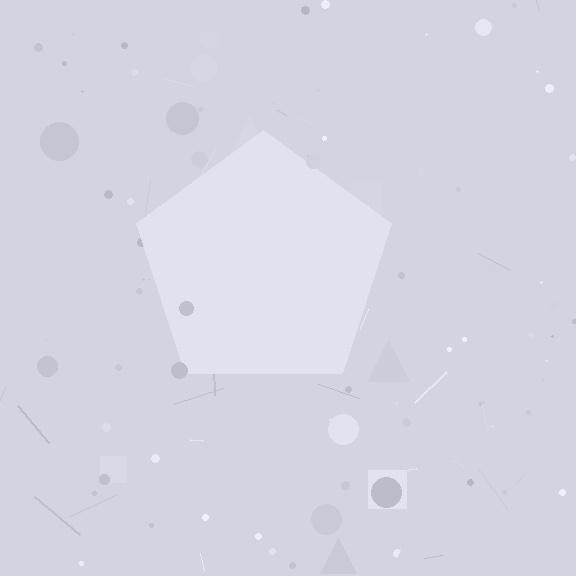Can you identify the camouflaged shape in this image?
The camouflaged shape is a pentagon.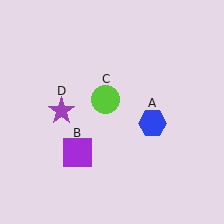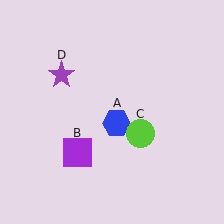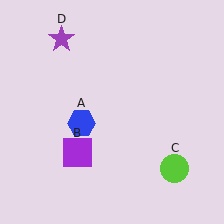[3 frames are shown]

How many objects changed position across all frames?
3 objects changed position: blue hexagon (object A), lime circle (object C), purple star (object D).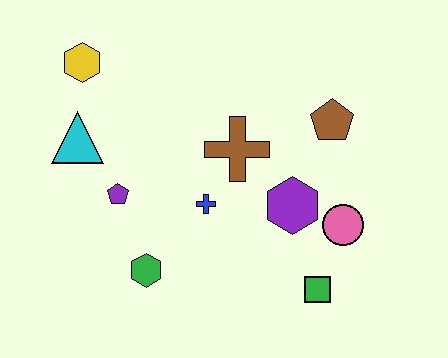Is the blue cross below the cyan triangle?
Yes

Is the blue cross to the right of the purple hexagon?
No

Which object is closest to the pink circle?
The purple hexagon is closest to the pink circle.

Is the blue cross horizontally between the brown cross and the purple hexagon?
No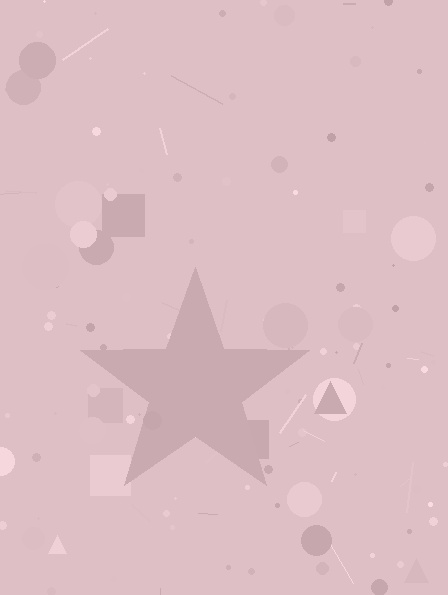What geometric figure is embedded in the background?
A star is embedded in the background.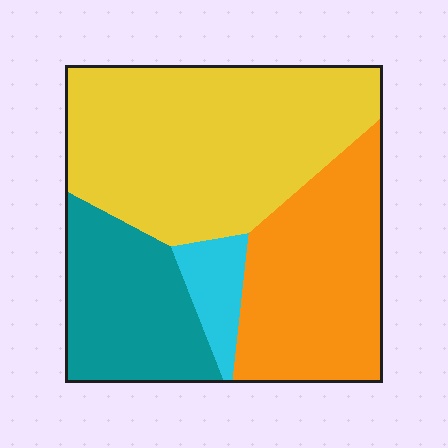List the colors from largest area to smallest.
From largest to smallest: yellow, orange, teal, cyan.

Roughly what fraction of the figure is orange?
Orange takes up about one quarter (1/4) of the figure.